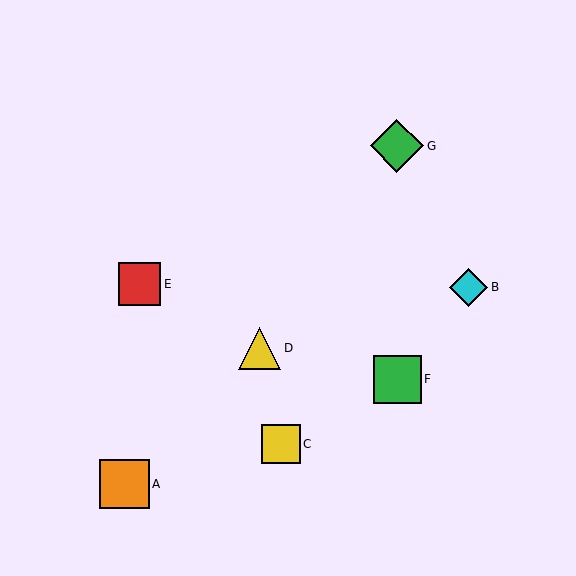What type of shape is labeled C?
Shape C is a yellow square.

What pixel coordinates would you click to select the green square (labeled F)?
Click at (397, 379) to select the green square F.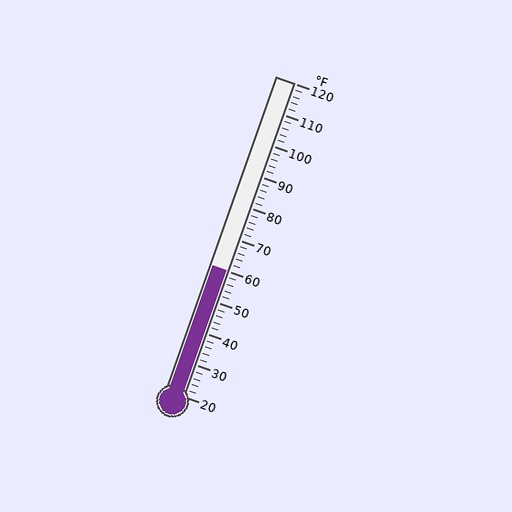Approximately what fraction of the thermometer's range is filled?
The thermometer is filled to approximately 40% of its range.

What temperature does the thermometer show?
The thermometer shows approximately 60°F.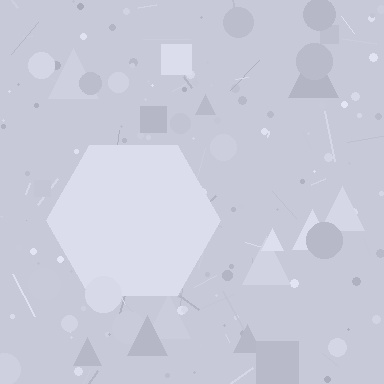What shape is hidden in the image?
A hexagon is hidden in the image.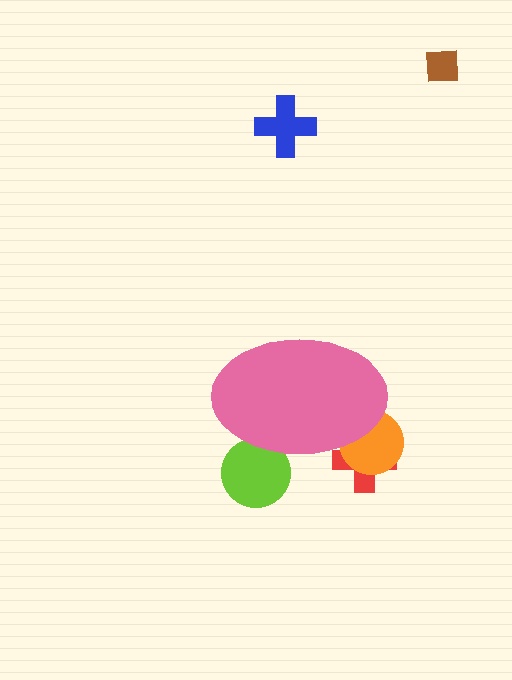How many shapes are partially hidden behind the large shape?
3 shapes are partially hidden.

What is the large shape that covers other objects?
A pink ellipse.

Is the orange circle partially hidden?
Yes, the orange circle is partially hidden behind the pink ellipse.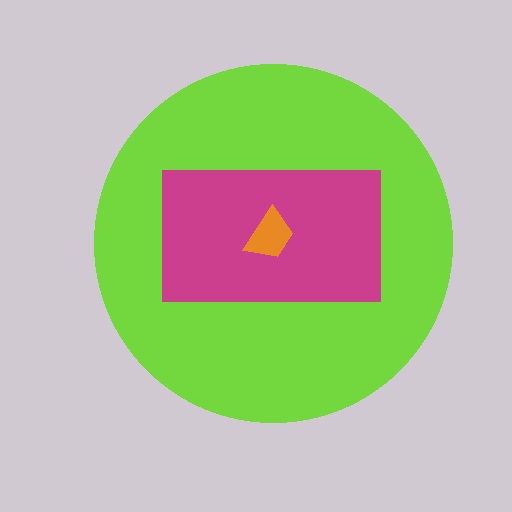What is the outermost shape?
The lime circle.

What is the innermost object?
The orange trapezoid.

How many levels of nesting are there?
3.